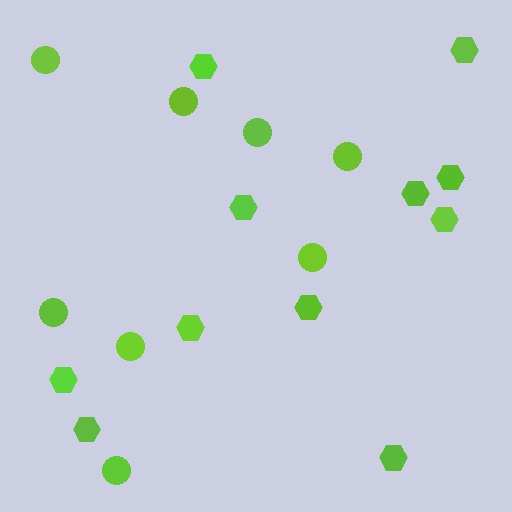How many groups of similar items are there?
There are 2 groups: one group of hexagons (11) and one group of circles (8).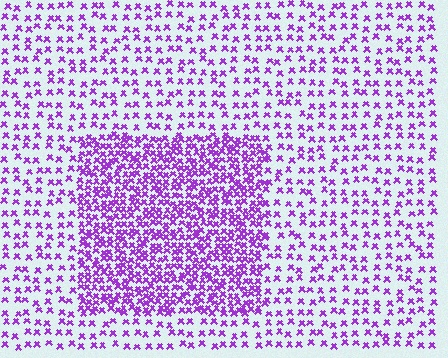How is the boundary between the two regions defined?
The boundary is defined by a change in element density (approximately 2.4x ratio). All elements are the same color, size, and shape.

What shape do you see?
I see a rectangle.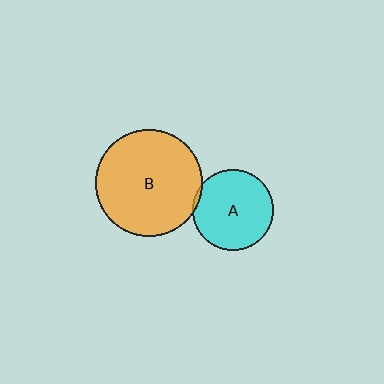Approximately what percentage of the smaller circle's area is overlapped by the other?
Approximately 5%.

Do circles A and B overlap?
Yes.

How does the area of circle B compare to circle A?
Approximately 1.7 times.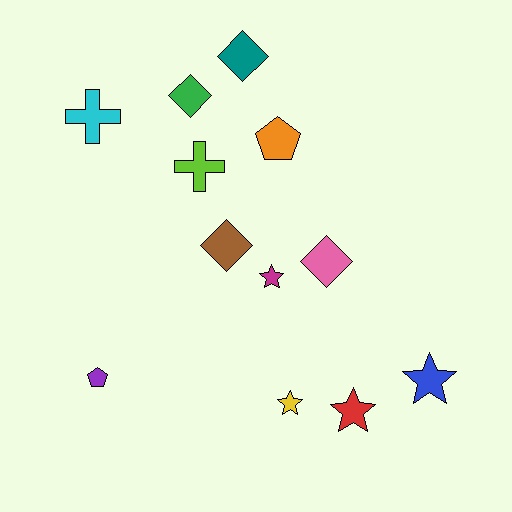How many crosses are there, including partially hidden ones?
There are 2 crosses.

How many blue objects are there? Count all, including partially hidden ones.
There is 1 blue object.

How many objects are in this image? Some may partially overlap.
There are 12 objects.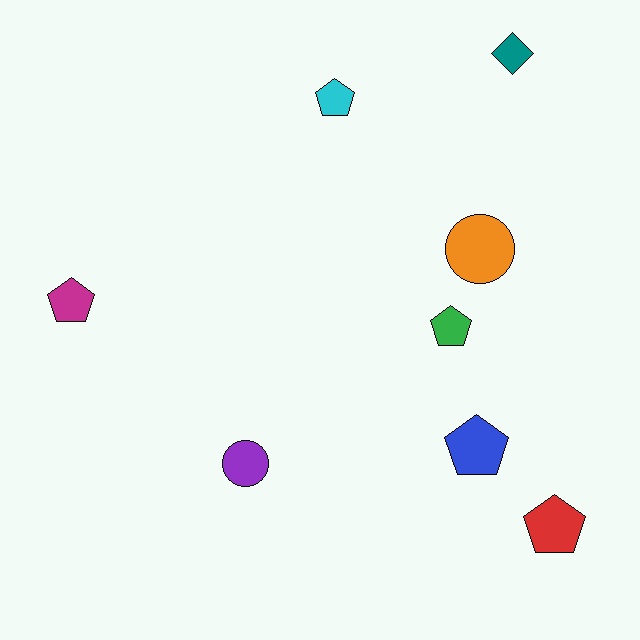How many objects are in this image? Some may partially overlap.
There are 8 objects.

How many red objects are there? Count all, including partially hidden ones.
There is 1 red object.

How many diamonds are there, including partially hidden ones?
There is 1 diamond.